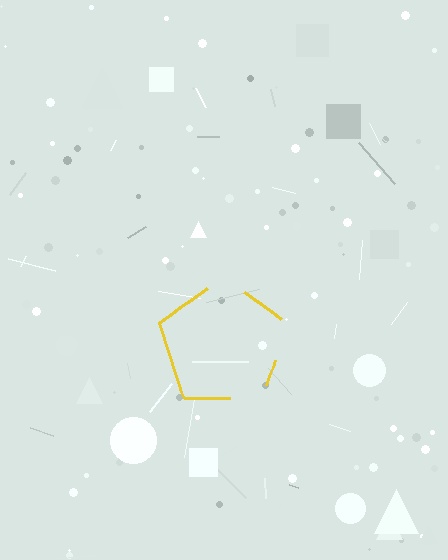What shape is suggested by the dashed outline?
The dashed outline suggests a pentagon.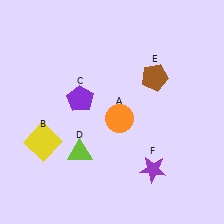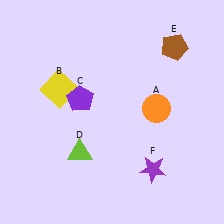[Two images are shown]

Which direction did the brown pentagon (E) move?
The brown pentagon (E) moved up.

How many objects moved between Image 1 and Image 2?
3 objects moved between the two images.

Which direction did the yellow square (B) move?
The yellow square (B) moved up.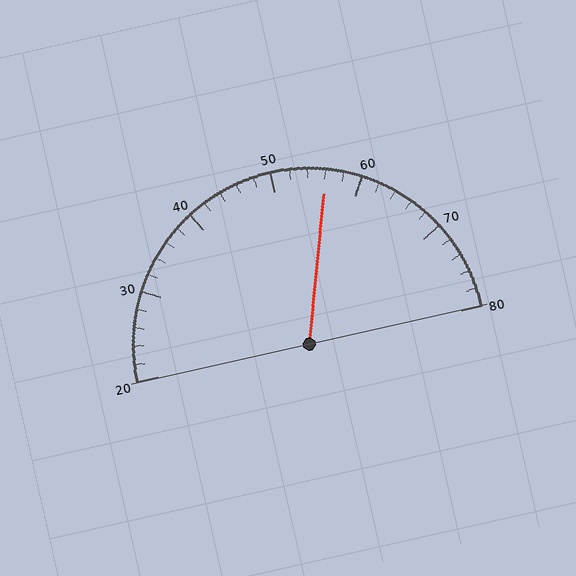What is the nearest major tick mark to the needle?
The nearest major tick mark is 60.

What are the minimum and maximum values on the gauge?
The gauge ranges from 20 to 80.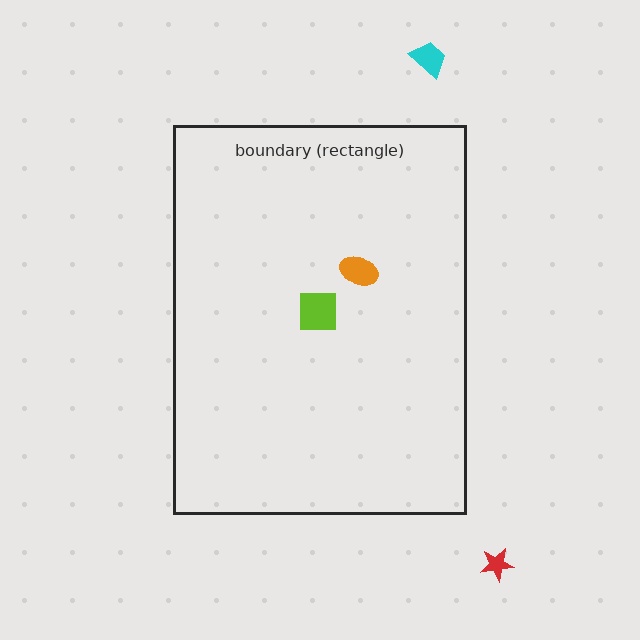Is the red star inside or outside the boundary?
Outside.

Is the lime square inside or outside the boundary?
Inside.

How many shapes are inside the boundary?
2 inside, 2 outside.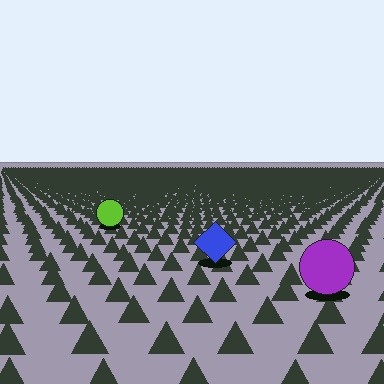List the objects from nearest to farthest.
From nearest to farthest: the purple circle, the blue diamond, the lime circle.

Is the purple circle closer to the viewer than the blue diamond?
Yes. The purple circle is closer — you can tell from the texture gradient: the ground texture is coarser near it.